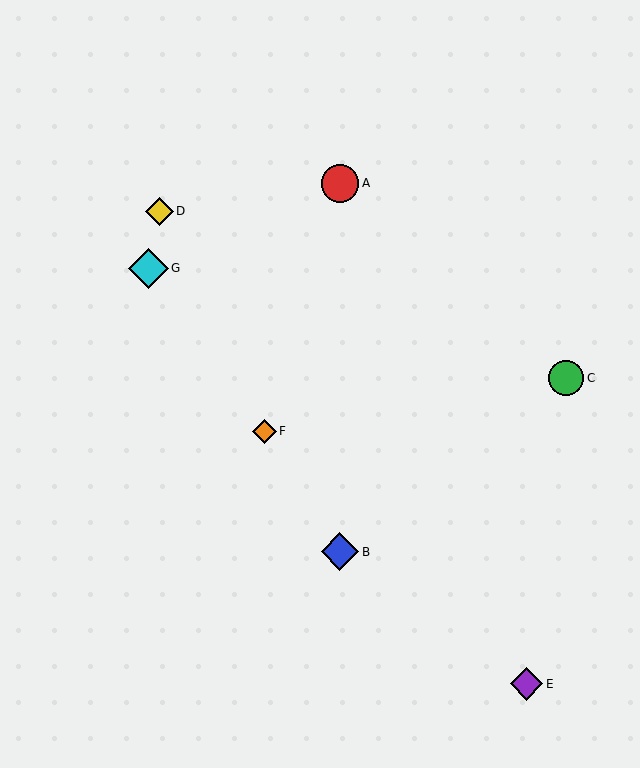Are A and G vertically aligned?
No, A is at x≈340 and G is at x≈148.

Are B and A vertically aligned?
Yes, both are at x≈340.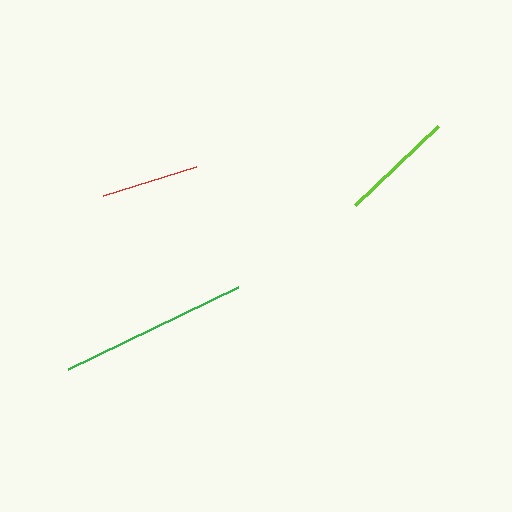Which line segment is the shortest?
The red line is the shortest at approximately 98 pixels.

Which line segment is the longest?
The green line is the longest at approximately 188 pixels.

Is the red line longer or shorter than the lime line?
The lime line is longer than the red line.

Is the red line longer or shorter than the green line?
The green line is longer than the red line.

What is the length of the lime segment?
The lime segment is approximately 115 pixels long.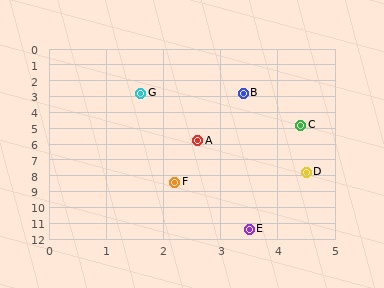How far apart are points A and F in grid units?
Points A and F are about 2.6 grid units apart.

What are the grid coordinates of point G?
Point G is at approximately (1.6, 2.8).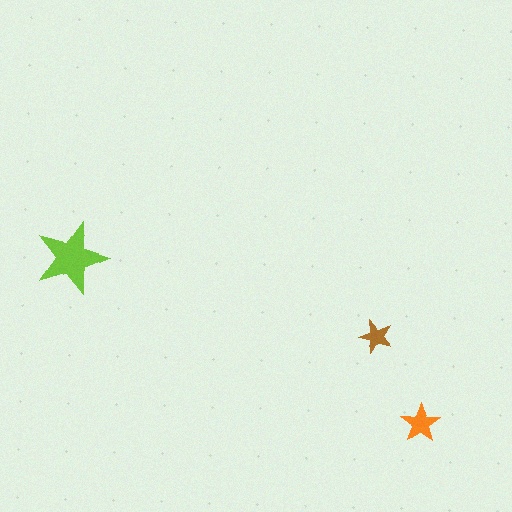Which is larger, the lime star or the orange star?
The lime one.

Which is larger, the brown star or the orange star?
The orange one.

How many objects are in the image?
There are 3 objects in the image.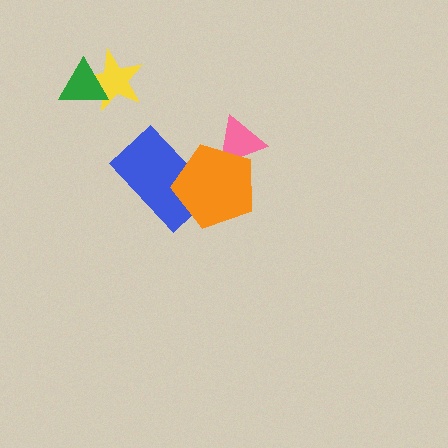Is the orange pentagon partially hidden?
No, no other shape covers it.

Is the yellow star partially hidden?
Yes, it is partially covered by another shape.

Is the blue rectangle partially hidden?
Yes, it is partially covered by another shape.